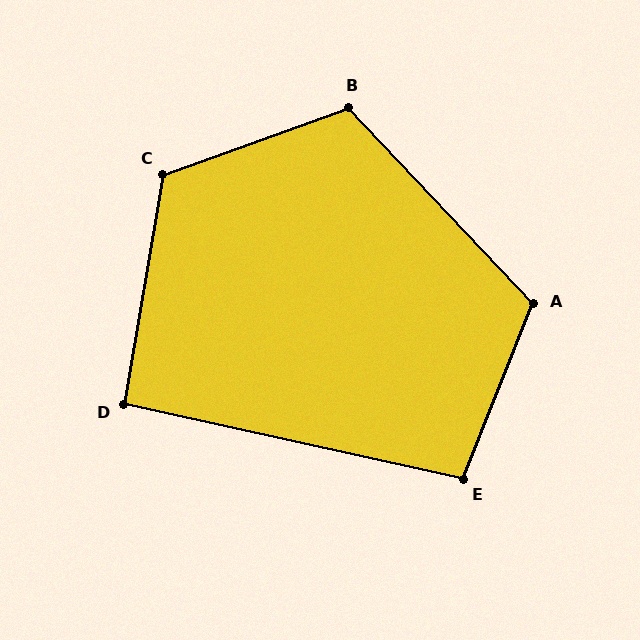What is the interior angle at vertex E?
Approximately 99 degrees (obtuse).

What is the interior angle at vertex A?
Approximately 115 degrees (obtuse).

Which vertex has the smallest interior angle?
D, at approximately 93 degrees.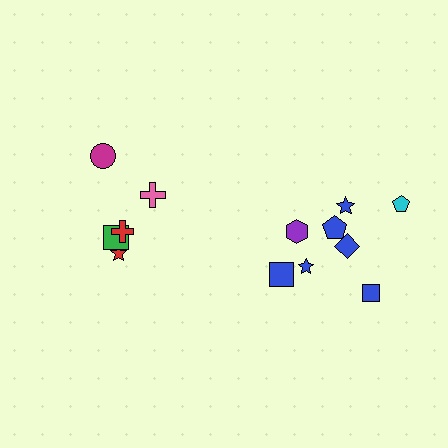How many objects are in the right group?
There are 8 objects.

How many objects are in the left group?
There are 5 objects.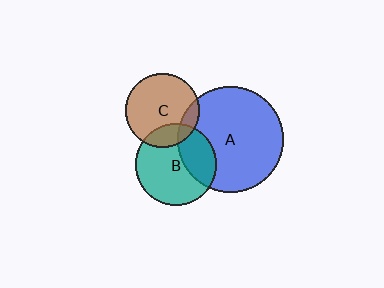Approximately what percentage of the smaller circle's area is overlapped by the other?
Approximately 20%.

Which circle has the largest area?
Circle A (blue).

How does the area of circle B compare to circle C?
Approximately 1.2 times.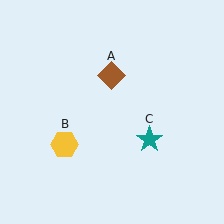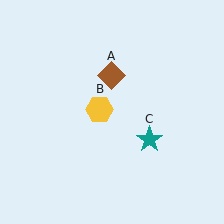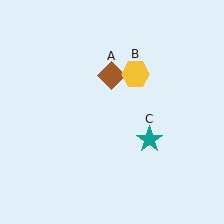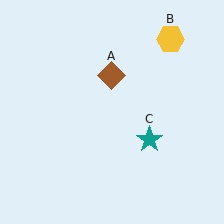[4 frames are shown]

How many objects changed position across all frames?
1 object changed position: yellow hexagon (object B).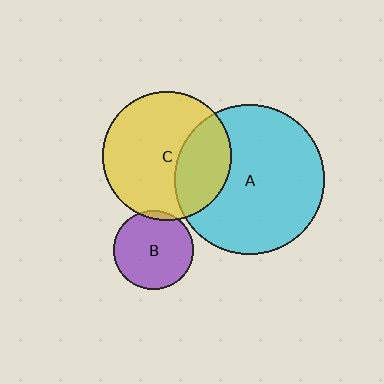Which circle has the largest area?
Circle A (cyan).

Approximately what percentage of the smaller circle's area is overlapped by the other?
Approximately 5%.